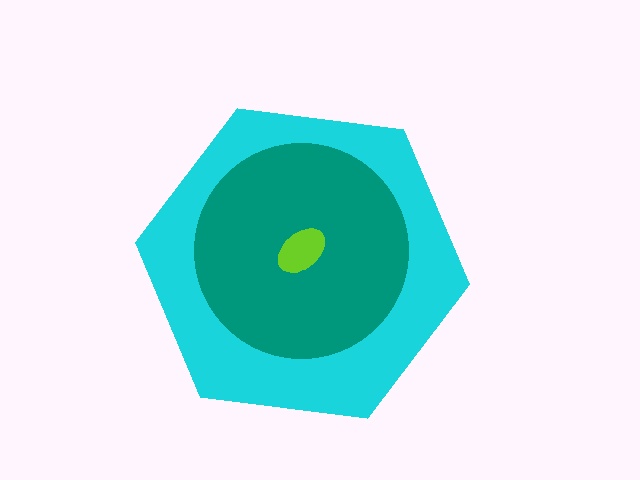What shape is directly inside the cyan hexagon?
The teal circle.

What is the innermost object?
The lime ellipse.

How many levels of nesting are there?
3.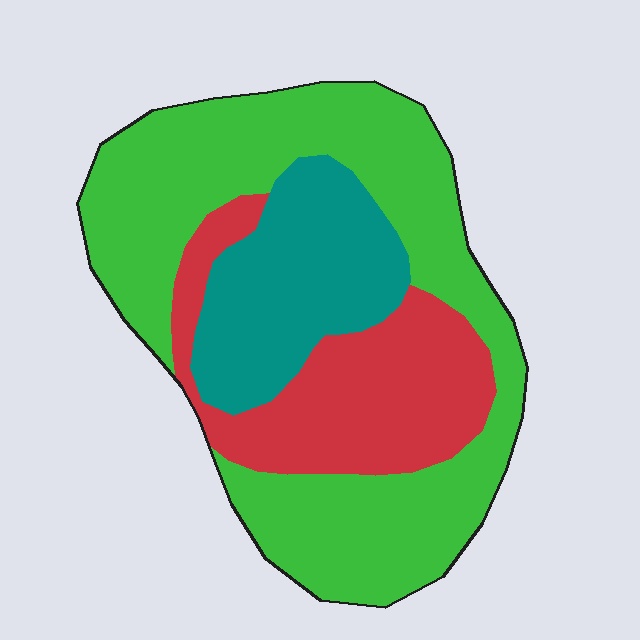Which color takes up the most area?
Green, at roughly 55%.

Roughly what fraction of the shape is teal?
Teal takes up about one fifth (1/5) of the shape.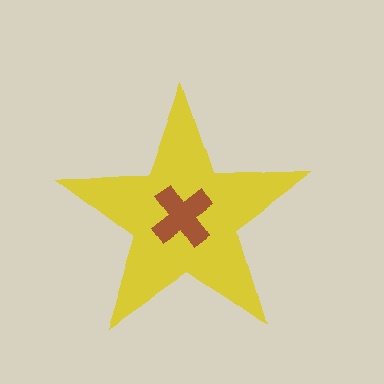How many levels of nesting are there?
2.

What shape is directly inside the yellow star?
The brown cross.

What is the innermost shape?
The brown cross.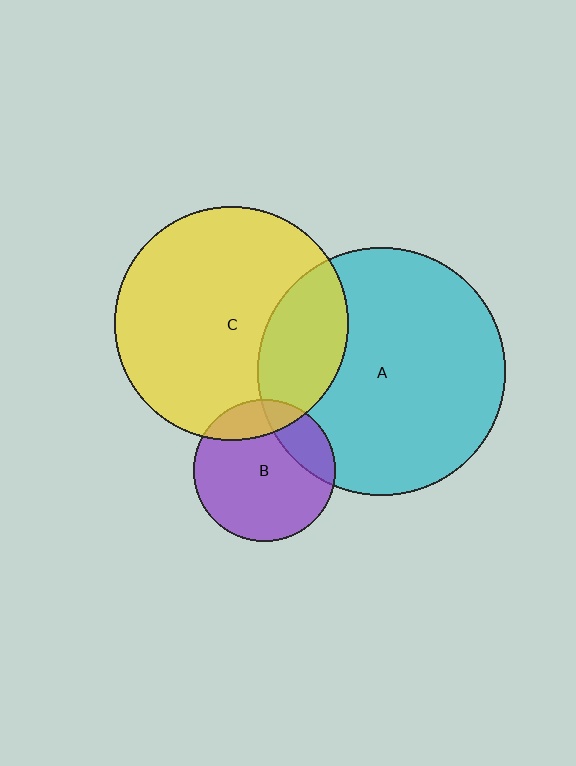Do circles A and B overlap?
Yes.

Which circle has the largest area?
Circle A (cyan).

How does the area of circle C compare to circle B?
Approximately 2.7 times.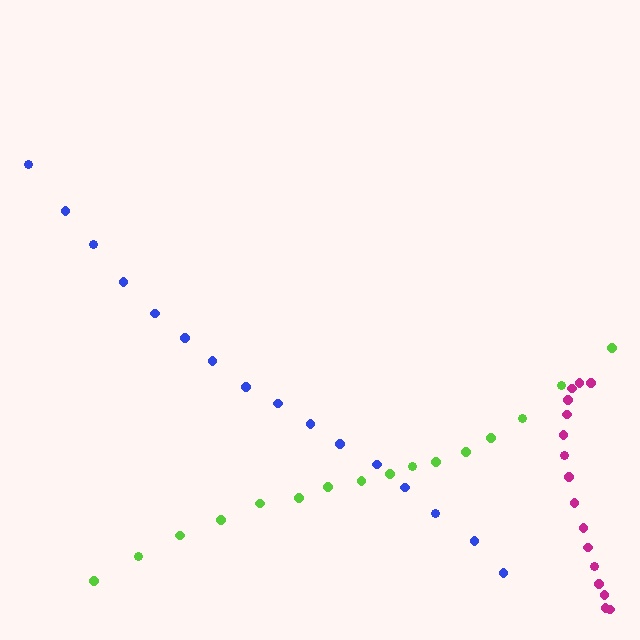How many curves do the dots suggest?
There are 3 distinct paths.